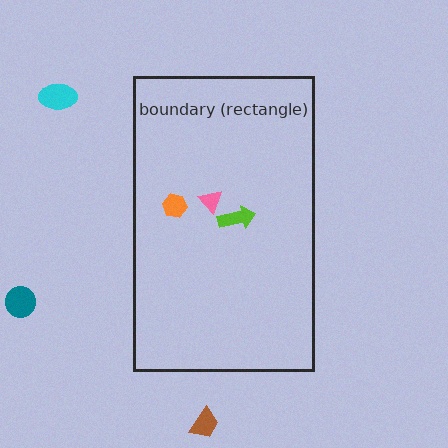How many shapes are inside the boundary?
3 inside, 3 outside.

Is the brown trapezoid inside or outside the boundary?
Outside.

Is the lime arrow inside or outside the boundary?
Inside.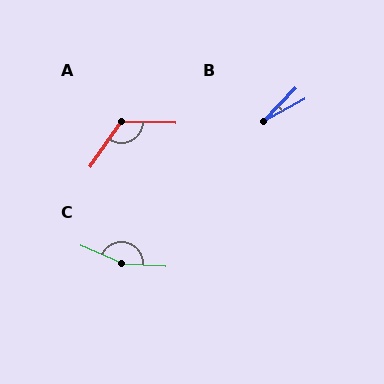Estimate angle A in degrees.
Approximately 123 degrees.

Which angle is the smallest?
B, at approximately 18 degrees.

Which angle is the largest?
C, at approximately 160 degrees.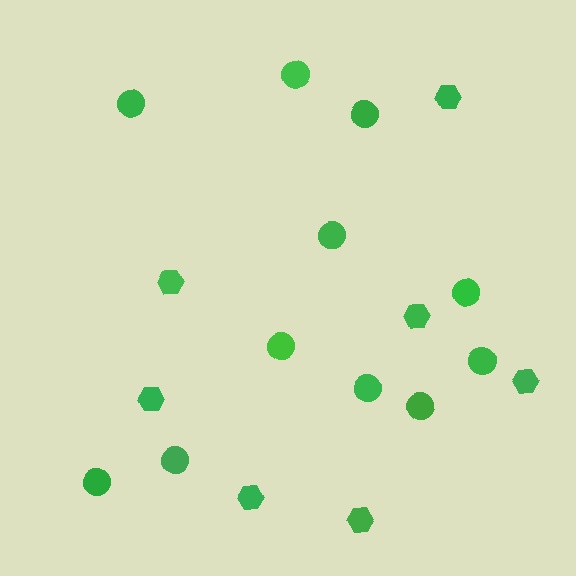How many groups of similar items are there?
There are 2 groups: one group of circles (11) and one group of hexagons (7).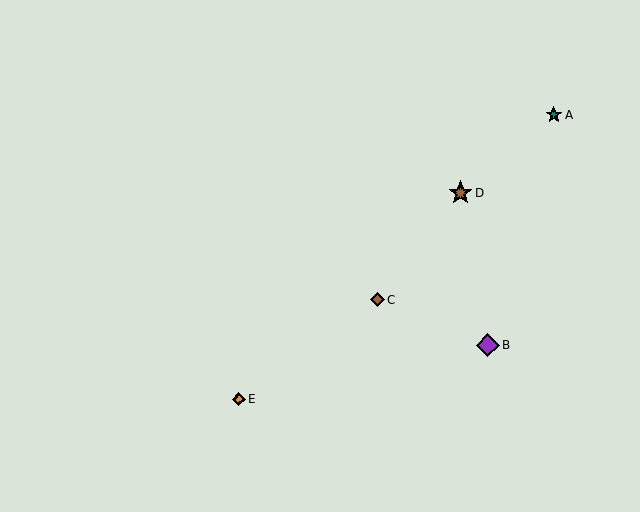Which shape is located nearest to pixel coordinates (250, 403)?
The orange diamond (labeled E) at (239, 399) is nearest to that location.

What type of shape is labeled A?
Shape A is a teal star.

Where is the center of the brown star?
The center of the brown star is at (460, 193).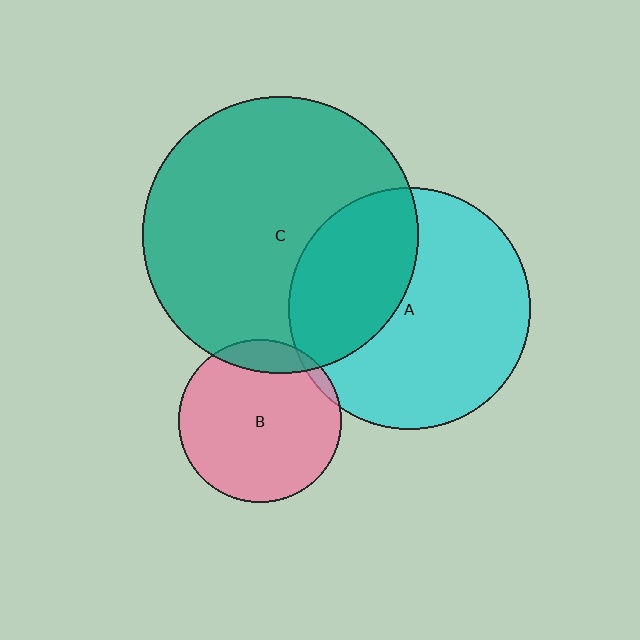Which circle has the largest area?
Circle C (teal).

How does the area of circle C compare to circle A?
Approximately 1.3 times.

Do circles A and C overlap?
Yes.